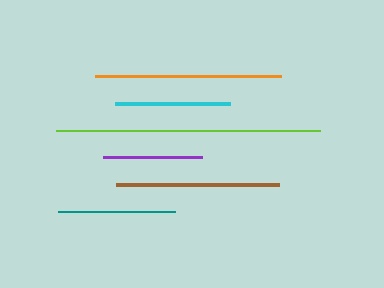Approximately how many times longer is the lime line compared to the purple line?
The lime line is approximately 2.7 times the length of the purple line.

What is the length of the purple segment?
The purple segment is approximately 98 pixels long.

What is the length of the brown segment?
The brown segment is approximately 163 pixels long.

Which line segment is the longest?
The lime line is the longest at approximately 264 pixels.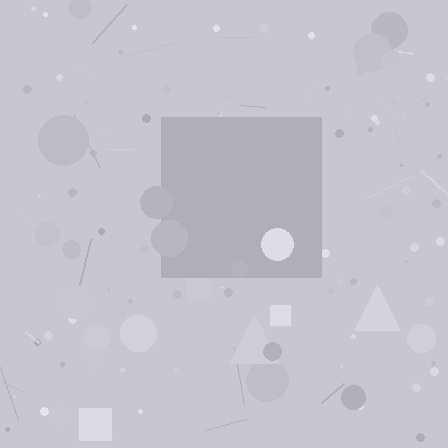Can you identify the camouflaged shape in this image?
The camouflaged shape is a square.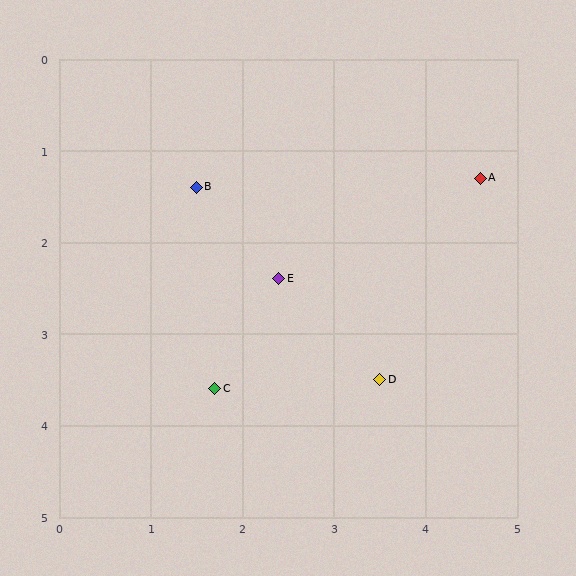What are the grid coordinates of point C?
Point C is at approximately (1.7, 3.6).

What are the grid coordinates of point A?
Point A is at approximately (4.6, 1.3).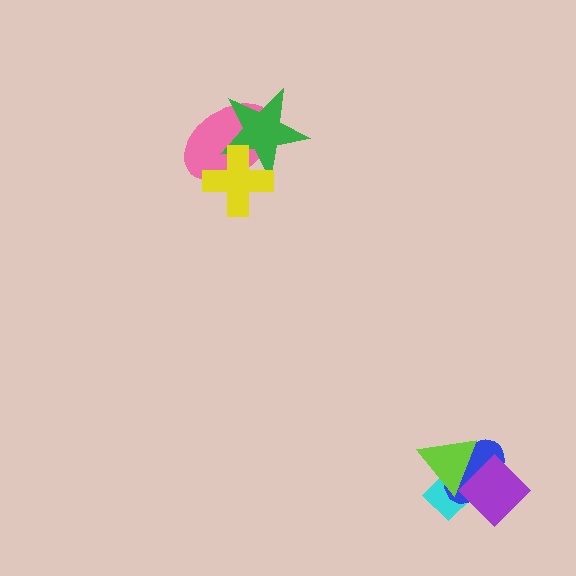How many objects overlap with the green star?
2 objects overlap with the green star.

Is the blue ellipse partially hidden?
Yes, it is partially covered by another shape.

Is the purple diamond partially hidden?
No, no other shape covers it.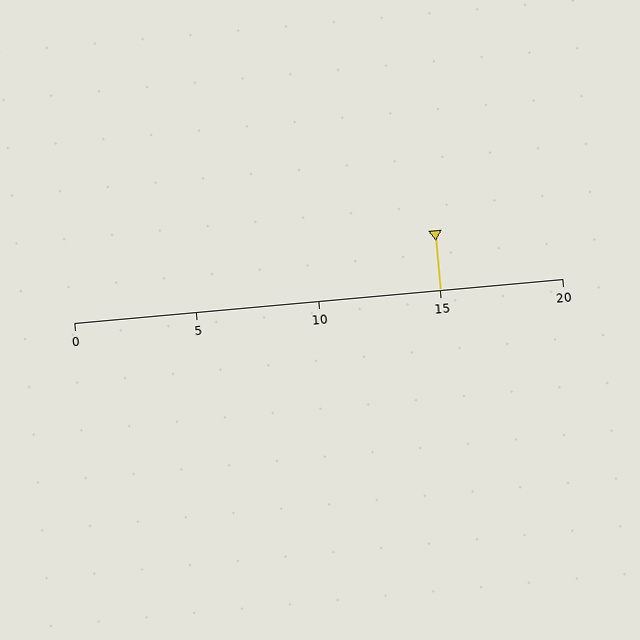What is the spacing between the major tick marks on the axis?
The major ticks are spaced 5 apart.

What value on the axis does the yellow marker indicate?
The marker indicates approximately 15.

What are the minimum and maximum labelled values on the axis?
The axis runs from 0 to 20.